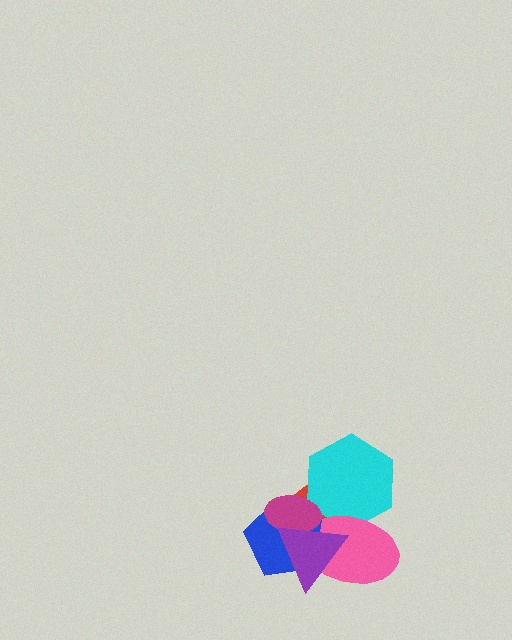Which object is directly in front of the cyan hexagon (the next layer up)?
The pink ellipse is directly in front of the cyan hexagon.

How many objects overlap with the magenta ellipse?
5 objects overlap with the magenta ellipse.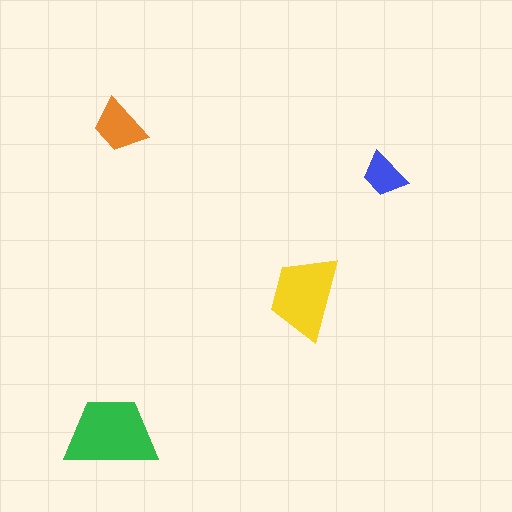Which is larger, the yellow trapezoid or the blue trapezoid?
The yellow one.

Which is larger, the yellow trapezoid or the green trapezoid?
The green one.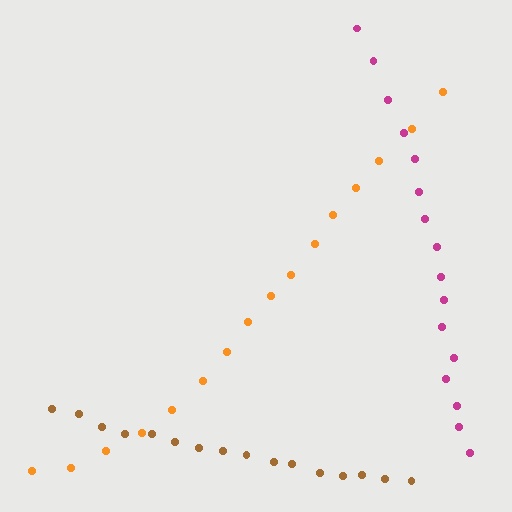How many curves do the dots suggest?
There are 3 distinct paths.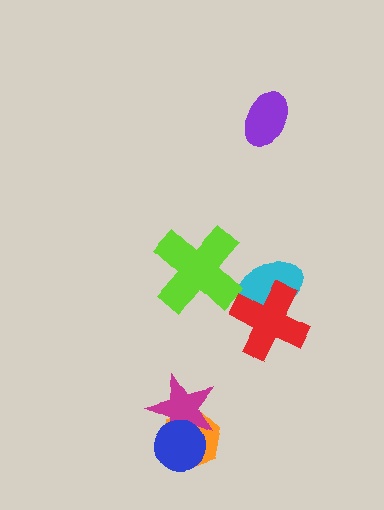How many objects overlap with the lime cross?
0 objects overlap with the lime cross.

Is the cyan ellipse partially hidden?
Yes, it is partially covered by another shape.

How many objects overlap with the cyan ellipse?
1 object overlaps with the cyan ellipse.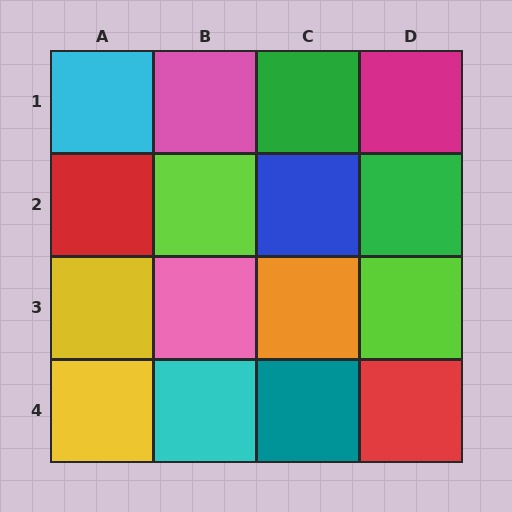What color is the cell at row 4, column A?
Yellow.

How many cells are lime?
2 cells are lime.